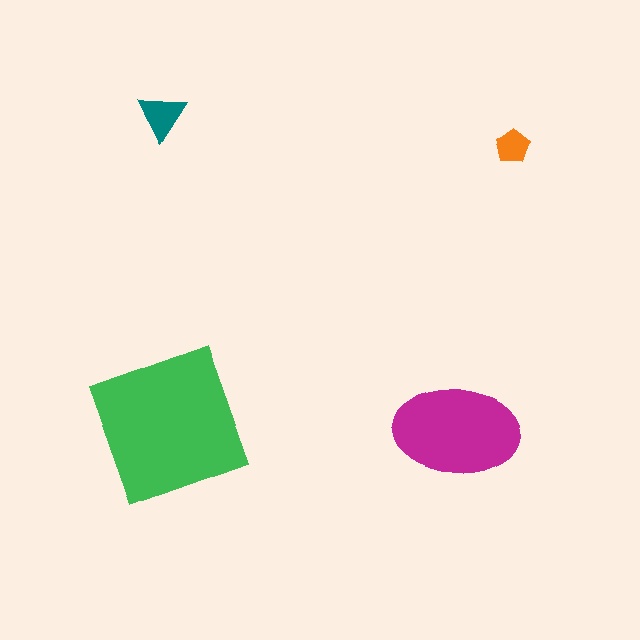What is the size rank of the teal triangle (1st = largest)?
3rd.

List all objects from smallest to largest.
The orange pentagon, the teal triangle, the magenta ellipse, the green square.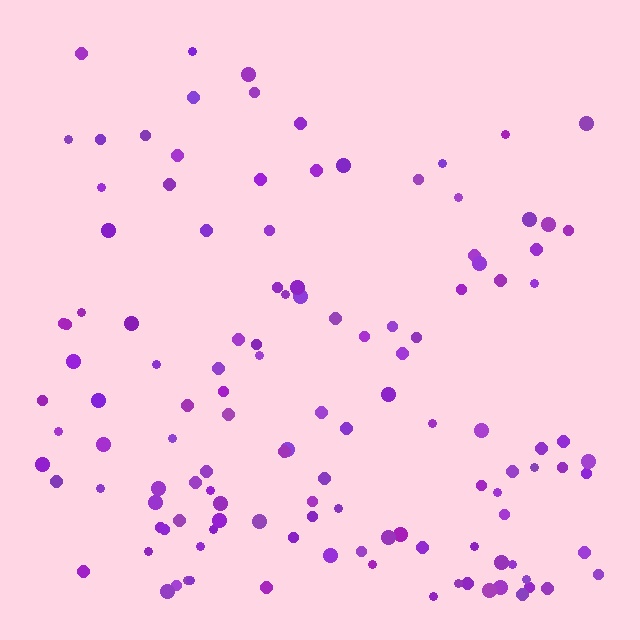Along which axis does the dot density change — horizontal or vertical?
Vertical.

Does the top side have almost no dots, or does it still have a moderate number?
Still a moderate number, just noticeably fewer than the bottom.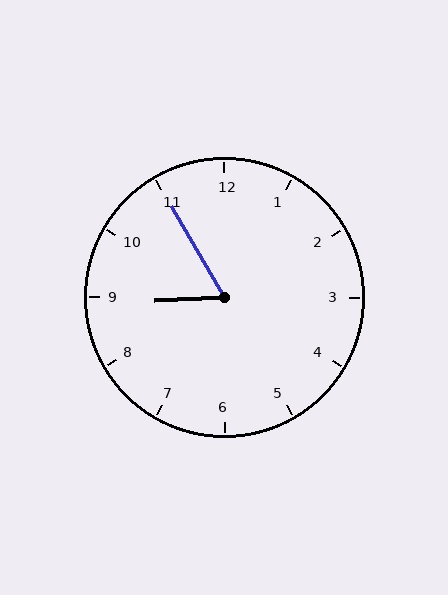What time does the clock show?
8:55.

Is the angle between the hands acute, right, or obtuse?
It is acute.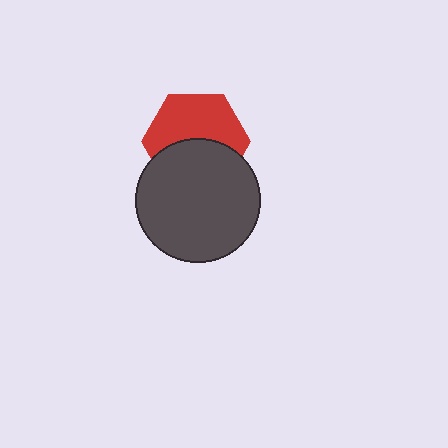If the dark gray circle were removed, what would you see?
You would see the complete red hexagon.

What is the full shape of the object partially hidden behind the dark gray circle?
The partially hidden object is a red hexagon.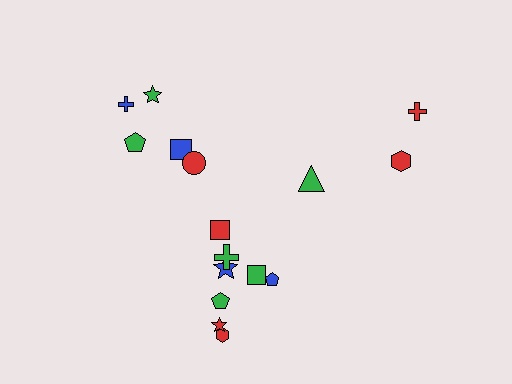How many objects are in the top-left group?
There are 5 objects.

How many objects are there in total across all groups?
There are 16 objects.